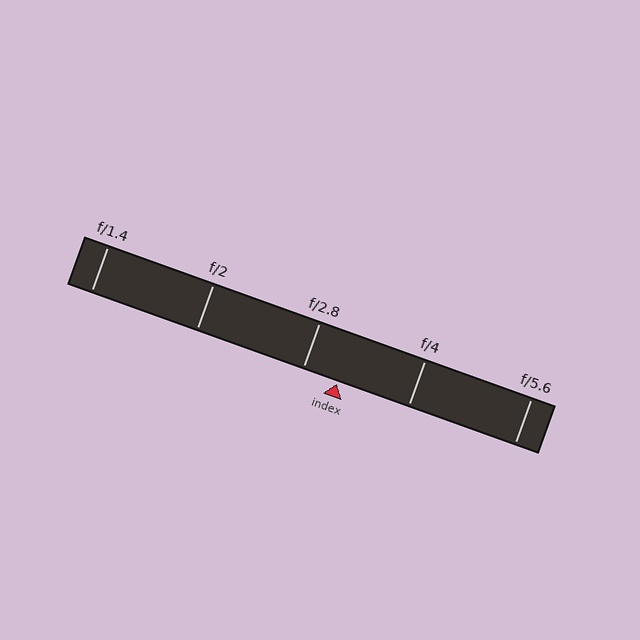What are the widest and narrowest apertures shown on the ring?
The widest aperture shown is f/1.4 and the narrowest is f/5.6.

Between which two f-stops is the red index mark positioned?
The index mark is between f/2.8 and f/4.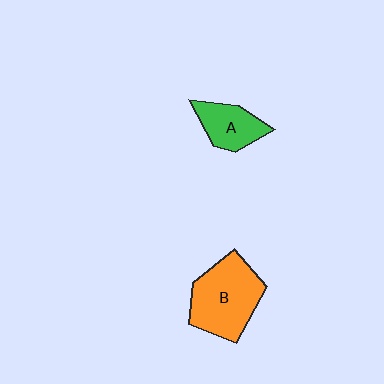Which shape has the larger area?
Shape B (orange).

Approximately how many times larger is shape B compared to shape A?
Approximately 1.8 times.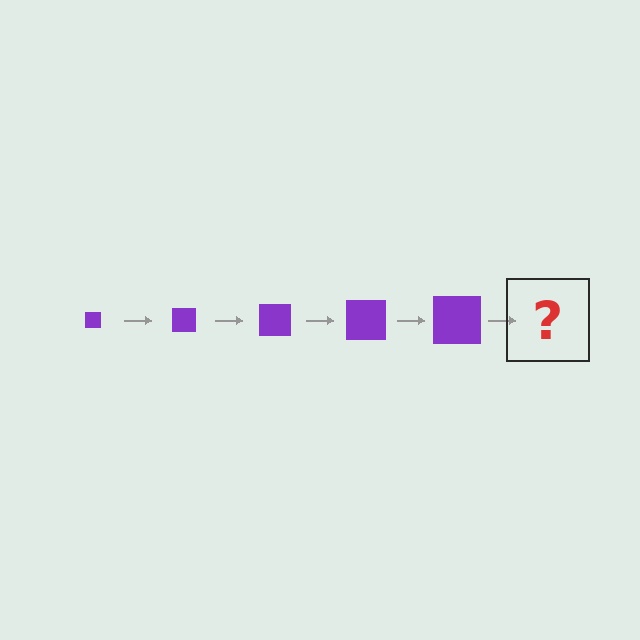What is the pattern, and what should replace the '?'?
The pattern is that the square gets progressively larger each step. The '?' should be a purple square, larger than the previous one.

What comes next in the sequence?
The next element should be a purple square, larger than the previous one.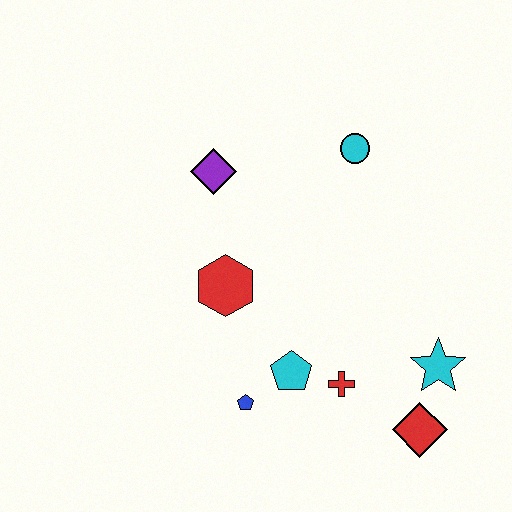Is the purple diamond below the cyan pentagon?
No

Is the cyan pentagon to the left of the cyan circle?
Yes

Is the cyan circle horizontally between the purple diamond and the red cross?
No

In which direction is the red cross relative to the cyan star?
The red cross is to the left of the cyan star.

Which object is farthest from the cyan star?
The purple diamond is farthest from the cyan star.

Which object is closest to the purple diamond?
The red hexagon is closest to the purple diamond.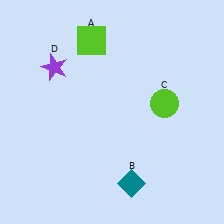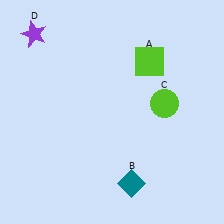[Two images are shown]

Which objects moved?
The objects that moved are: the lime square (A), the purple star (D).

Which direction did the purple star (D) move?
The purple star (D) moved up.